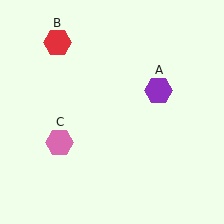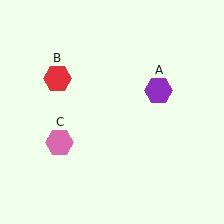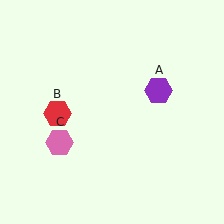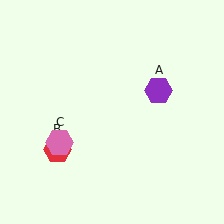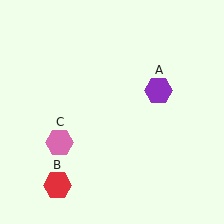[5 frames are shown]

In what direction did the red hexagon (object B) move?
The red hexagon (object B) moved down.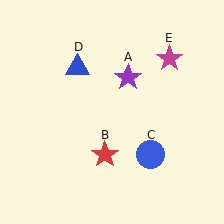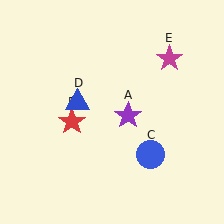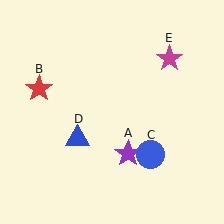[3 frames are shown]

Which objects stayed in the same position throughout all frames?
Blue circle (object C) and magenta star (object E) remained stationary.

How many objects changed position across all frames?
3 objects changed position: purple star (object A), red star (object B), blue triangle (object D).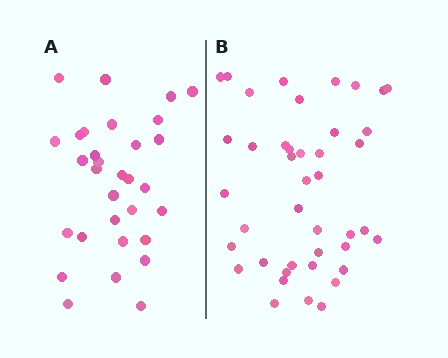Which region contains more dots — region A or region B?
Region B (the right region) has more dots.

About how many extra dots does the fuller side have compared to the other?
Region B has roughly 12 or so more dots than region A.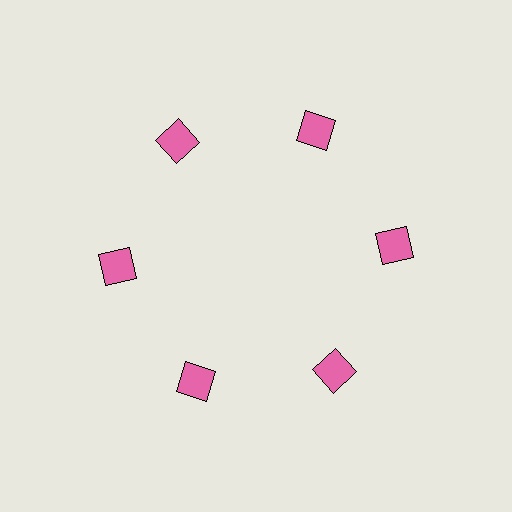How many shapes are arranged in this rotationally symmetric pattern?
There are 6 shapes, arranged in 6 groups of 1.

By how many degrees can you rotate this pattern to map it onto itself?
The pattern maps onto itself every 60 degrees of rotation.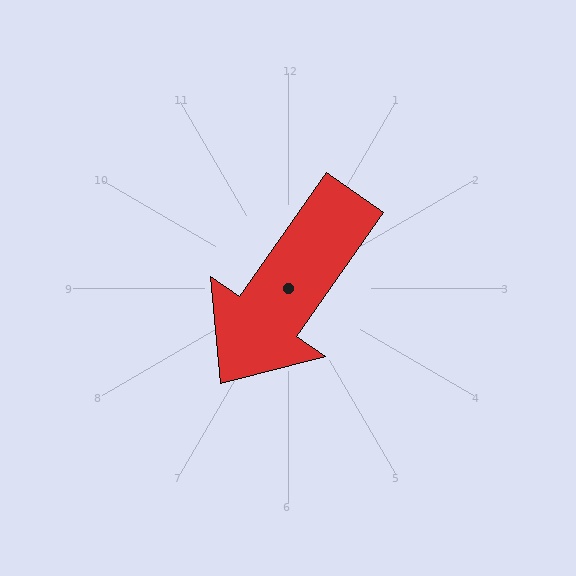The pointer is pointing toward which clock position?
Roughly 7 o'clock.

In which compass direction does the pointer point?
Southwest.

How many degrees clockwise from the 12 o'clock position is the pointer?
Approximately 215 degrees.